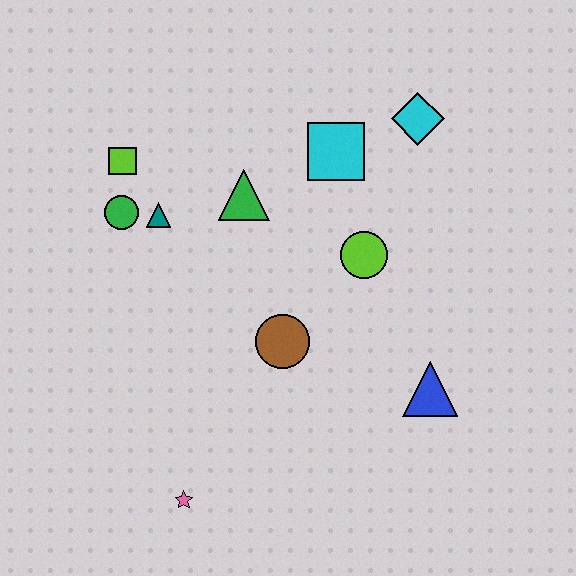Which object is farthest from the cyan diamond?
The pink star is farthest from the cyan diamond.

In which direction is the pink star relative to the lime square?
The pink star is below the lime square.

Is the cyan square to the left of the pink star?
No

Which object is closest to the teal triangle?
The green circle is closest to the teal triangle.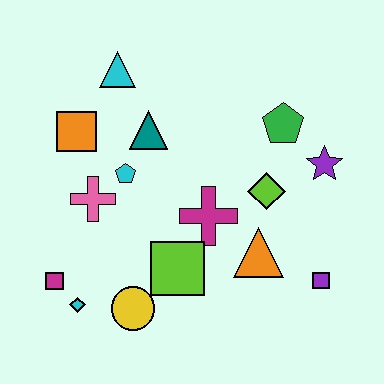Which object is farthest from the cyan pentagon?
The purple square is farthest from the cyan pentagon.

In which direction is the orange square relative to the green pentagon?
The orange square is to the left of the green pentagon.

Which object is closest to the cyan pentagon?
The pink cross is closest to the cyan pentagon.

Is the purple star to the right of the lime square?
Yes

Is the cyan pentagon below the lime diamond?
No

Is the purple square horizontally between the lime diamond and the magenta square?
No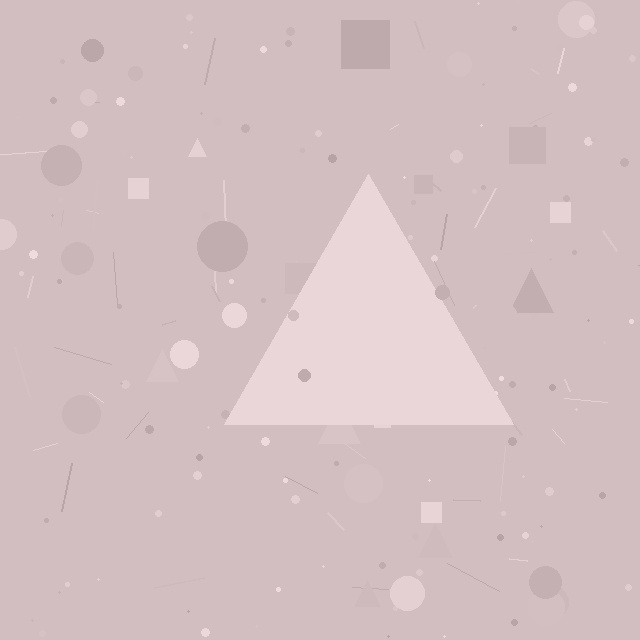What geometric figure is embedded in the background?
A triangle is embedded in the background.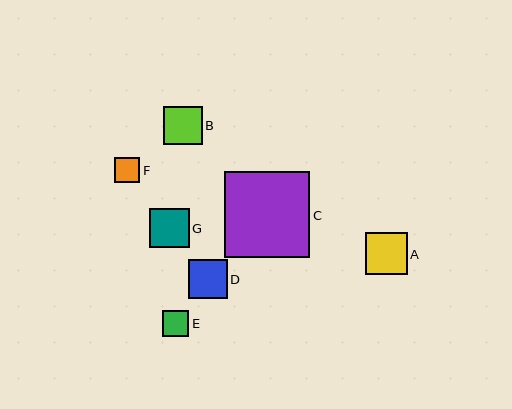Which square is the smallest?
Square F is the smallest with a size of approximately 25 pixels.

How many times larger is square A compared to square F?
Square A is approximately 1.6 times the size of square F.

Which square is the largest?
Square C is the largest with a size of approximately 86 pixels.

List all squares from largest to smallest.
From largest to smallest: C, A, G, D, B, E, F.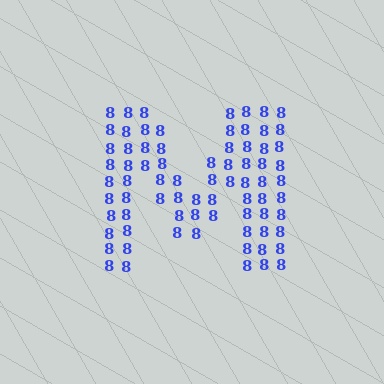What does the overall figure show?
The overall figure shows the letter M.